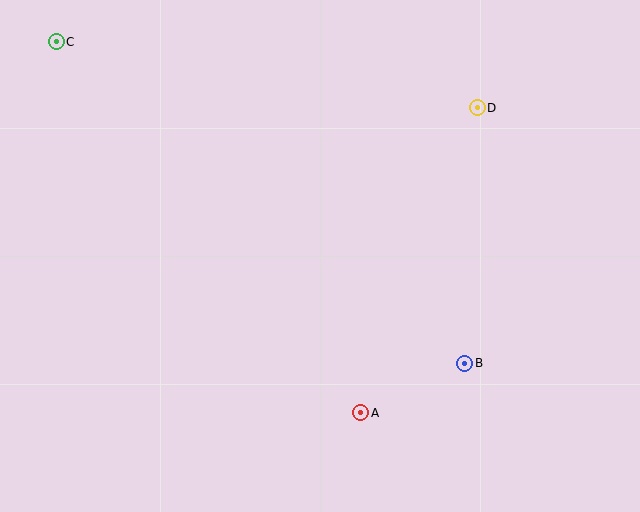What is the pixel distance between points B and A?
The distance between B and A is 115 pixels.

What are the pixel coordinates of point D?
Point D is at (477, 108).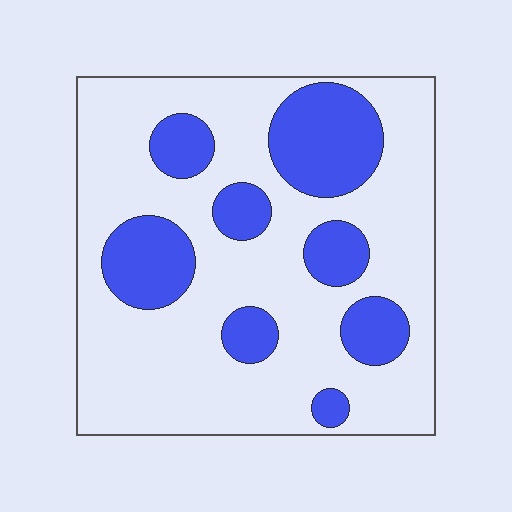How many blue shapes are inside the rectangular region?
8.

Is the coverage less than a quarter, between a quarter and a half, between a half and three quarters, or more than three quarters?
Between a quarter and a half.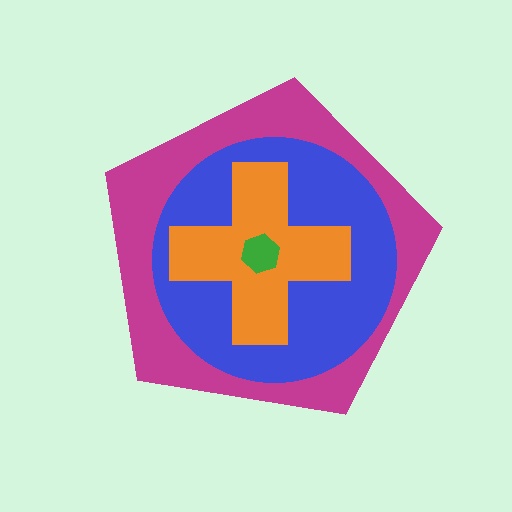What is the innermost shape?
The green hexagon.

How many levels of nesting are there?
4.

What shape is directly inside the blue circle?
The orange cross.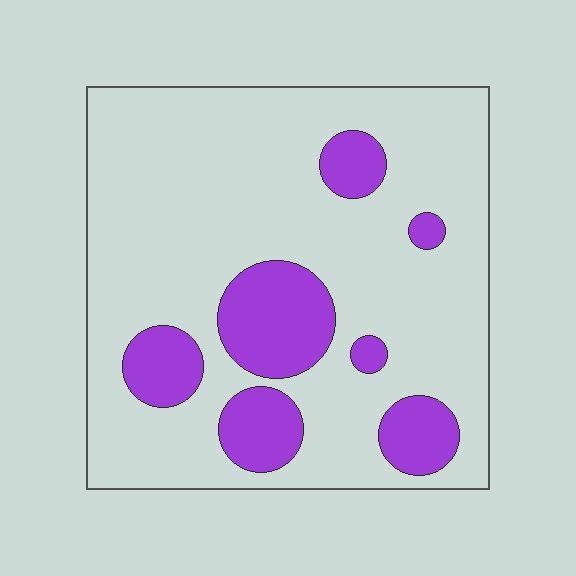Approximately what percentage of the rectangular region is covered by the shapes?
Approximately 20%.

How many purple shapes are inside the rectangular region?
7.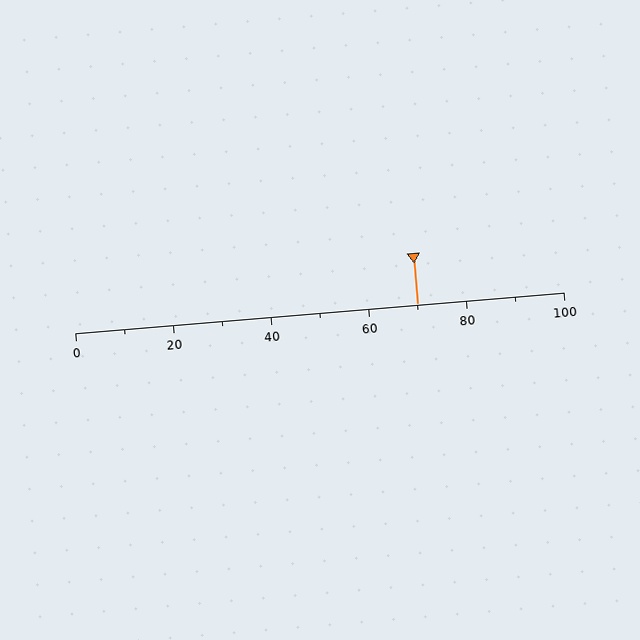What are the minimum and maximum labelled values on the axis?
The axis runs from 0 to 100.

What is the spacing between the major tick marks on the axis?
The major ticks are spaced 20 apart.